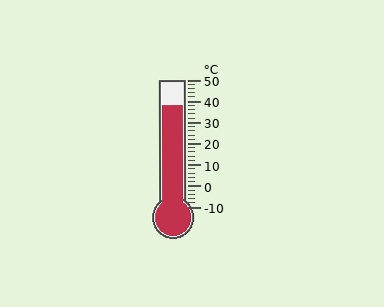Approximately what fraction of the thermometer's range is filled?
The thermometer is filled to approximately 80% of its range.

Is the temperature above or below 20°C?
The temperature is above 20°C.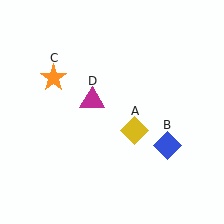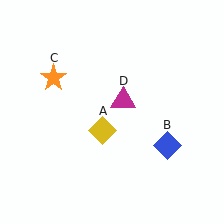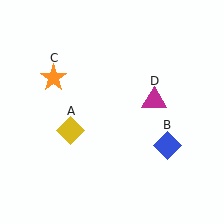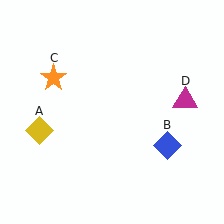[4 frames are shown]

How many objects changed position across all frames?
2 objects changed position: yellow diamond (object A), magenta triangle (object D).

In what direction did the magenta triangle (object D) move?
The magenta triangle (object D) moved right.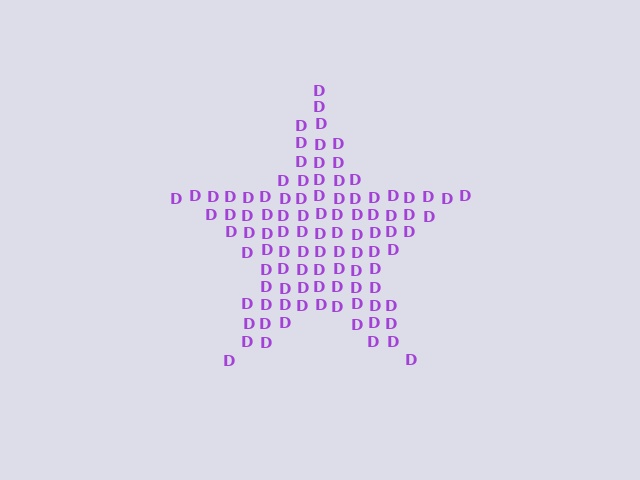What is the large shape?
The large shape is a star.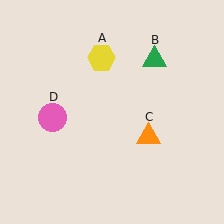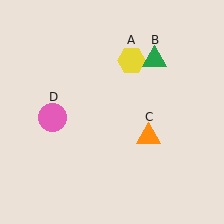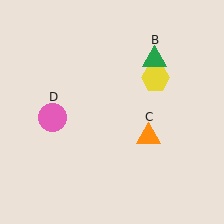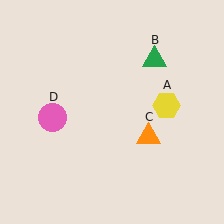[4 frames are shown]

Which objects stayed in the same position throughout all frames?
Green triangle (object B) and orange triangle (object C) and pink circle (object D) remained stationary.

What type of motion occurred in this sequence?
The yellow hexagon (object A) rotated clockwise around the center of the scene.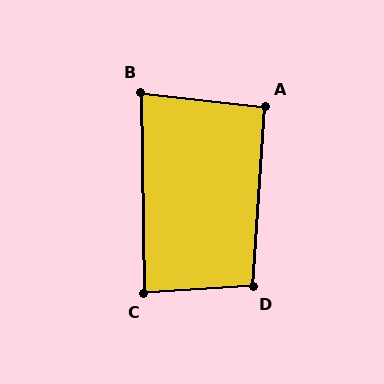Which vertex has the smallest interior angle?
B, at approximately 82 degrees.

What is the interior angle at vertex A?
Approximately 93 degrees (approximately right).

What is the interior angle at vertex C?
Approximately 87 degrees (approximately right).